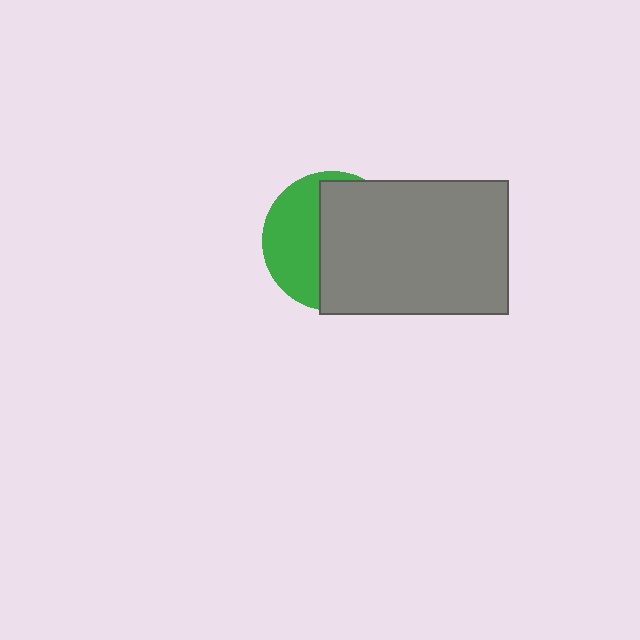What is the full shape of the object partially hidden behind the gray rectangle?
The partially hidden object is a green circle.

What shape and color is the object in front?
The object in front is a gray rectangle.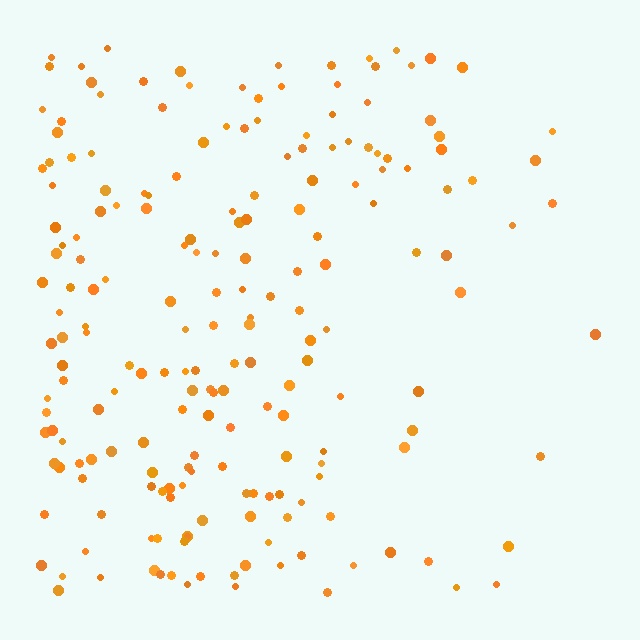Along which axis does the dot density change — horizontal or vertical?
Horizontal.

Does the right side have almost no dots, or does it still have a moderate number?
Still a moderate number, just noticeably fewer than the left.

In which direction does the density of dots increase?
From right to left, with the left side densest.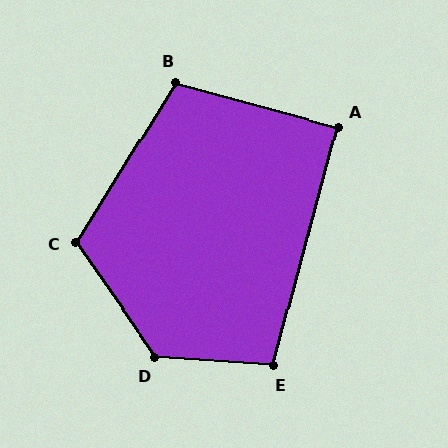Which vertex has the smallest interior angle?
A, at approximately 90 degrees.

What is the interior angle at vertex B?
Approximately 107 degrees (obtuse).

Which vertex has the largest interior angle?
D, at approximately 129 degrees.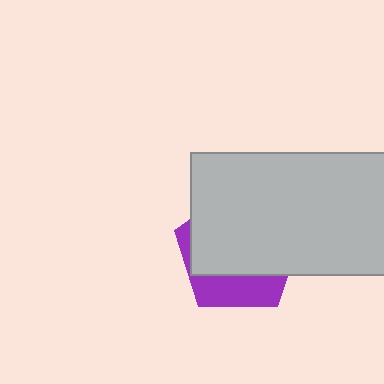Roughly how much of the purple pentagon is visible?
A small part of it is visible (roughly 30%).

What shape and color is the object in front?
The object in front is a light gray rectangle.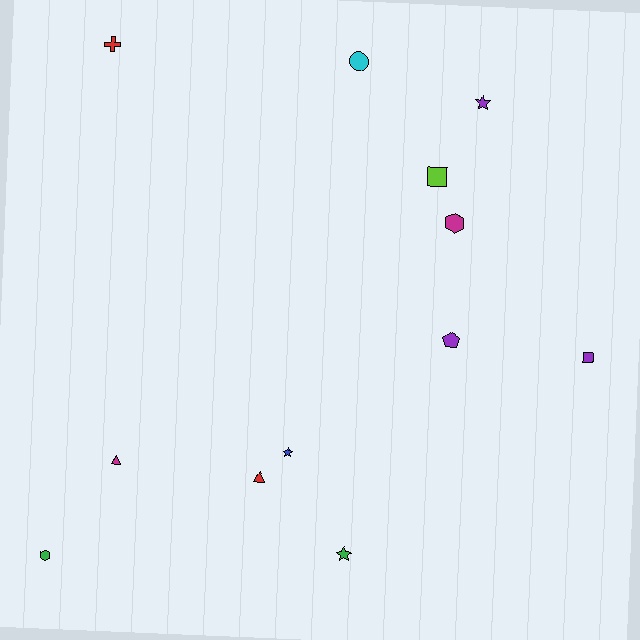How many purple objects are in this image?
There are 3 purple objects.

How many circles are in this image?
There is 1 circle.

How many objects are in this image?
There are 12 objects.